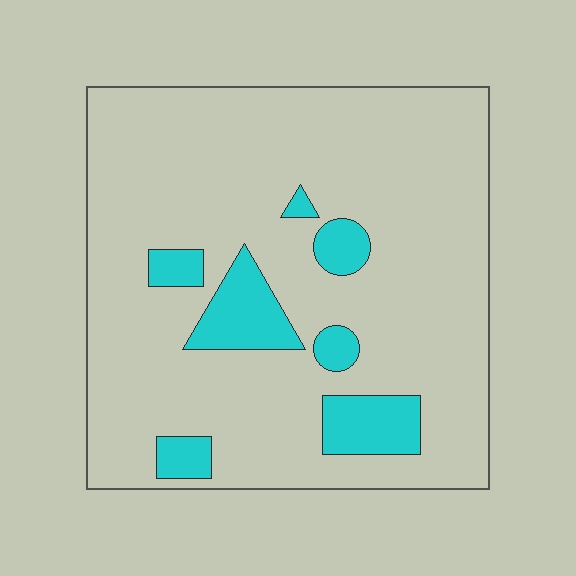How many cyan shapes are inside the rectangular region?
7.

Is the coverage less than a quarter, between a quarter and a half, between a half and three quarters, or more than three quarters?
Less than a quarter.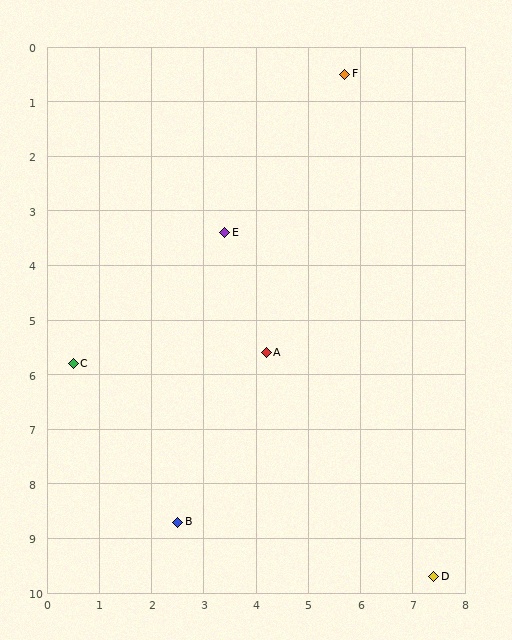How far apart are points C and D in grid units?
Points C and D are about 7.9 grid units apart.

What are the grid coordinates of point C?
Point C is at approximately (0.5, 5.8).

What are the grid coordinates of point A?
Point A is at approximately (4.2, 5.6).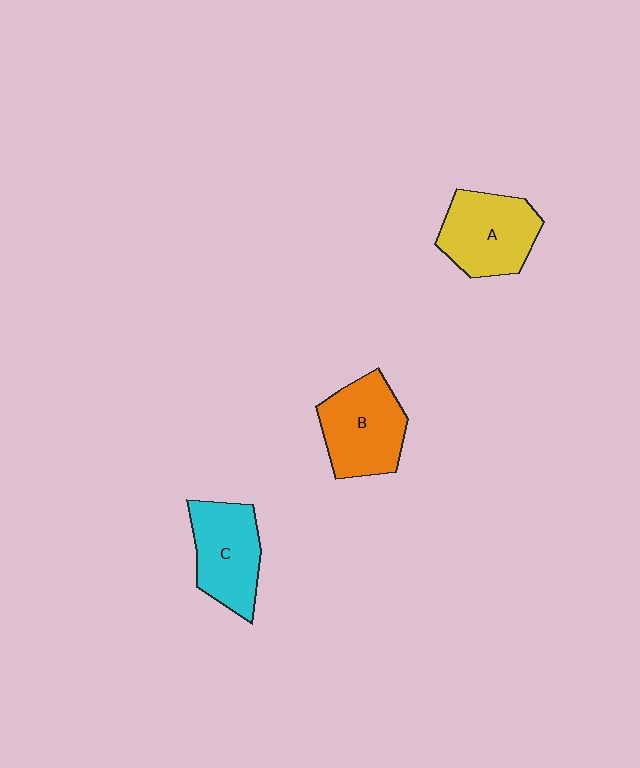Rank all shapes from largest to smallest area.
From largest to smallest: B (orange), A (yellow), C (cyan).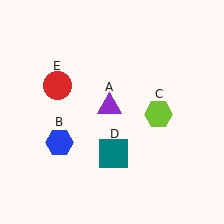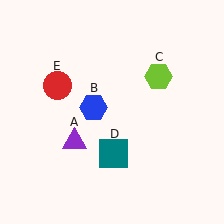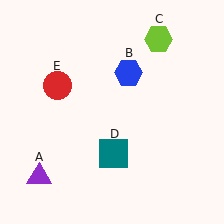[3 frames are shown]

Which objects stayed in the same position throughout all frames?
Teal square (object D) and red circle (object E) remained stationary.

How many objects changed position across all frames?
3 objects changed position: purple triangle (object A), blue hexagon (object B), lime hexagon (object C).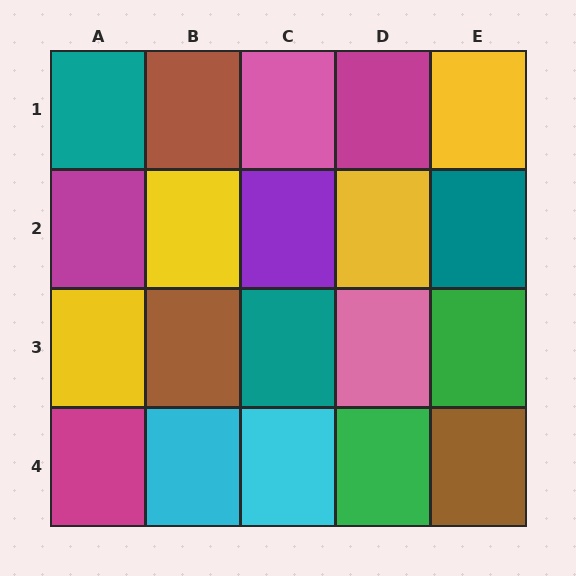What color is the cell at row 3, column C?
Teal.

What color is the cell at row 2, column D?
Yellow.